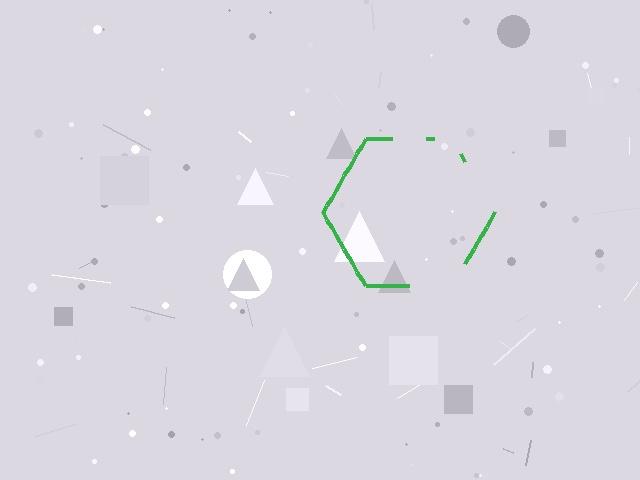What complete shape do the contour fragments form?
The contour fragments form a hexagon.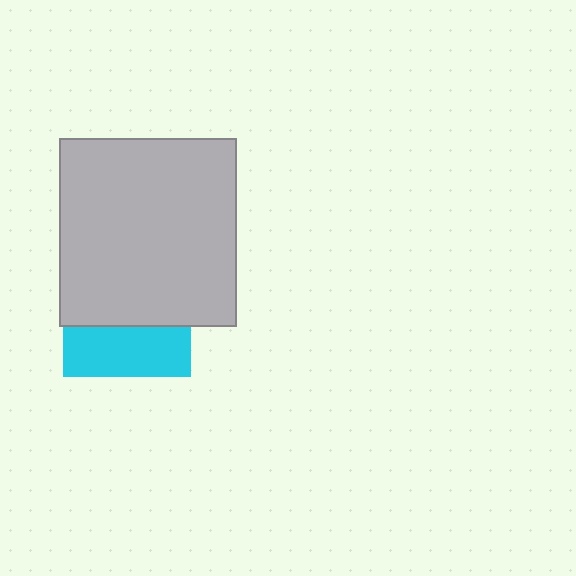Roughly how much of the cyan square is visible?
A small part of it is visible (roughly 39%).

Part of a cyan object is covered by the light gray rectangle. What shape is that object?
It is a square.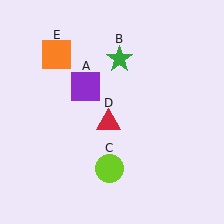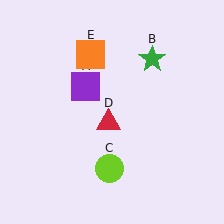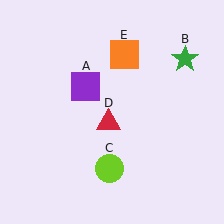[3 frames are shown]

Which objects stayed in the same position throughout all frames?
Purple square (object A) and lime circle (object C) and red triangle (object D) remained stationary.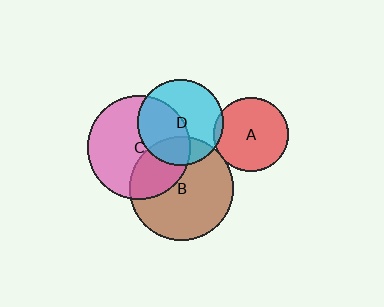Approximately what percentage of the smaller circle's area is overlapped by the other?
Approximately 25%.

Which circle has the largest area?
Circle B (brown).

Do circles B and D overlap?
Yes.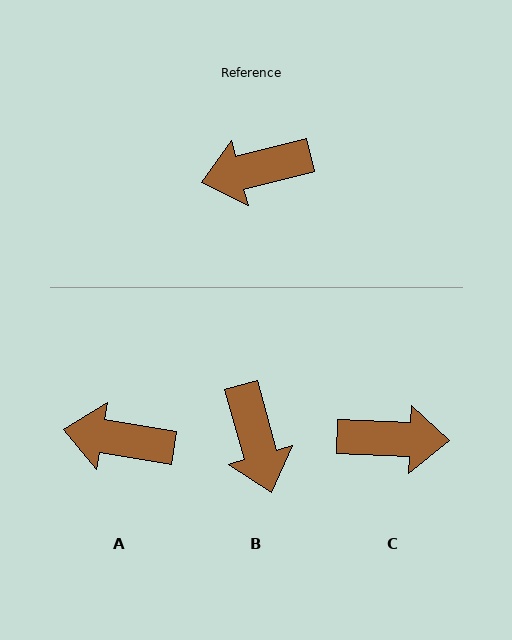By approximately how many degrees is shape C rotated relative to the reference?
Approximately 163 degrees counter-clockwise.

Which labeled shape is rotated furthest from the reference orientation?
C, about 163 degrees away.